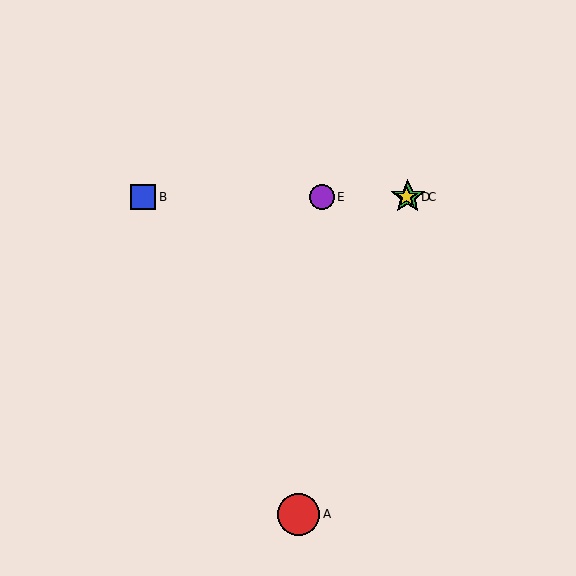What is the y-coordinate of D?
Object D is at y≈197.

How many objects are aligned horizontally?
4 objects (B, C, D, E) are aligned horizontally.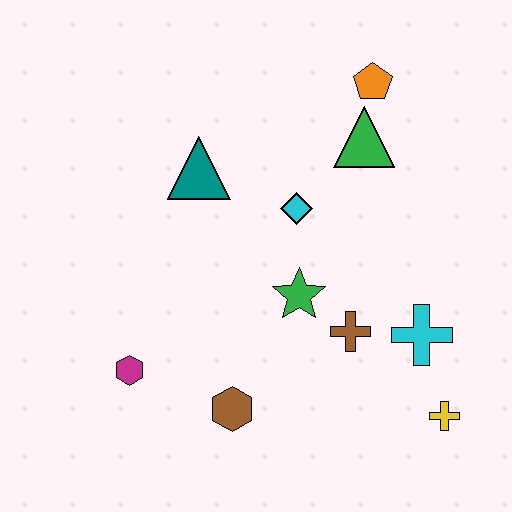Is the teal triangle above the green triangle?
No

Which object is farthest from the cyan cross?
The magenta hexagon is farthest from the cyan cross.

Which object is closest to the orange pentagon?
The green triangle is closest to the orange pentagon.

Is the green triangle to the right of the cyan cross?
No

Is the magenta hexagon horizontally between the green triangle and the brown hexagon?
No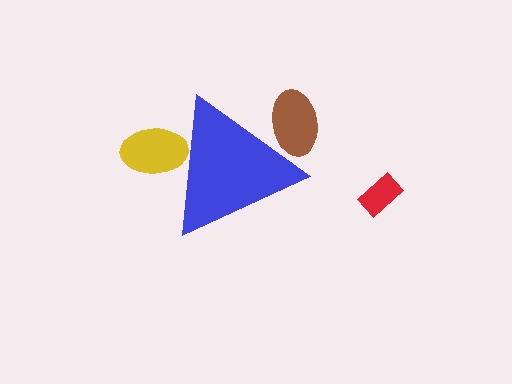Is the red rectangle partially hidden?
No, the red rectangle is fully visible.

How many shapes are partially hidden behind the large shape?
2 shapes are partially hidden.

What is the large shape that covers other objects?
A blue triangle.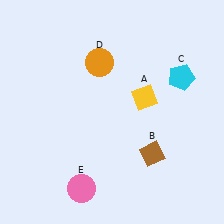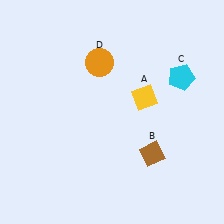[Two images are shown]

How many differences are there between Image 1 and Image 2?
There is 1 difference between the two images.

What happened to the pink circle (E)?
The pink circle (E) was removed in Image 2. It was in the bottom-left area of Image 1.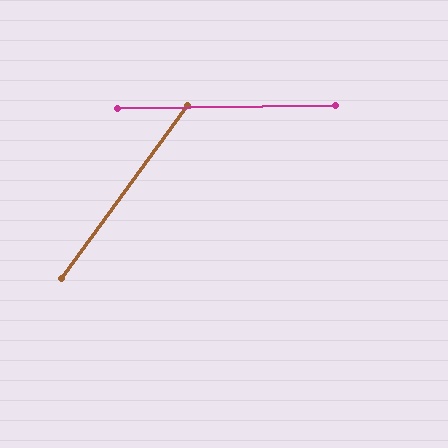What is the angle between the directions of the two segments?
Approximately 53 degrees.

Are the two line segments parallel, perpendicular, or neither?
Neither parallel nor perpendicular — they differ by about 53°.